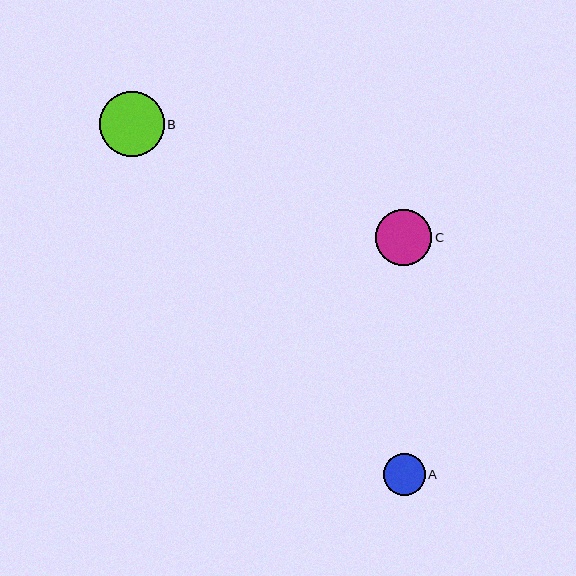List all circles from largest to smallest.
From largest to smallest: B, C, A.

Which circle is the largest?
Circle B is the largest with a size of approximately 65 pixels.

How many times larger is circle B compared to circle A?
Circle B is approximately 1.6 times the size of circle A.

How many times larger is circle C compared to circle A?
Circle C is approximately 1.3 times the size of circle A.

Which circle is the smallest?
Circle A is the smallest with a size of approximately 42 pixels.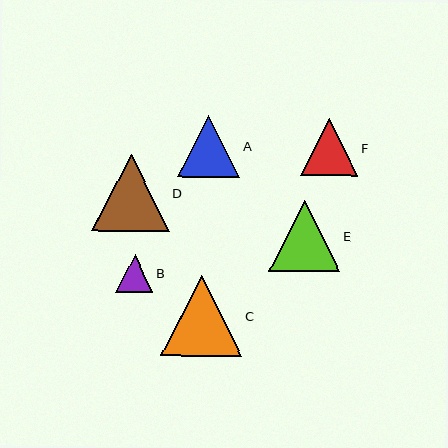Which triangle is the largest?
Triangle C is the largest with a size of approximately 80 pixels.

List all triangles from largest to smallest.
From largest to smallest: C, D, E, A, F, B.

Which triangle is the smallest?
Triangle B is the smallest with a size of approximately 38 pixels.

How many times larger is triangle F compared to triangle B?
Triangle F is approximately 1.5 times the size of triangle B.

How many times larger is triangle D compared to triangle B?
Triangle D is approximately 2.0 times the size of triangle B.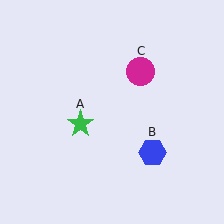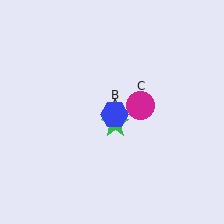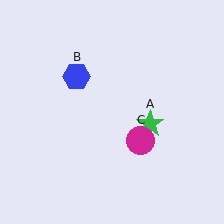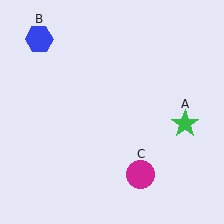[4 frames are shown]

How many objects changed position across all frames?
3 objects changed position: green star (object A), blue hexagon (object B), magenta circle (object C).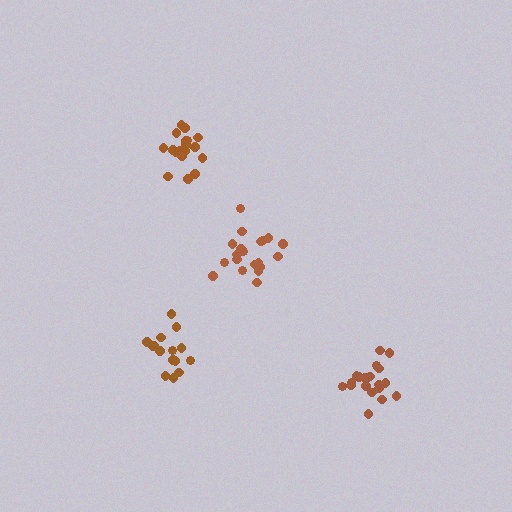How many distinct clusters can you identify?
There are 4 distinct clusters.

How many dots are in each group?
Group 1: 20 dots, Group 2: 15 dots, Group 3: 20 dots, Group 4: 20 dots (75 total).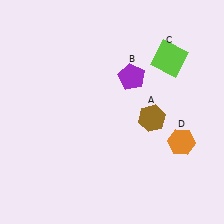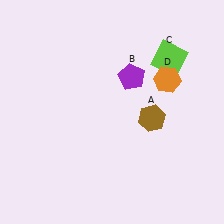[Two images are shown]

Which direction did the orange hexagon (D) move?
The orange hexagon (D) moved up.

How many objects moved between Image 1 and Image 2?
1 object moved between the two images.